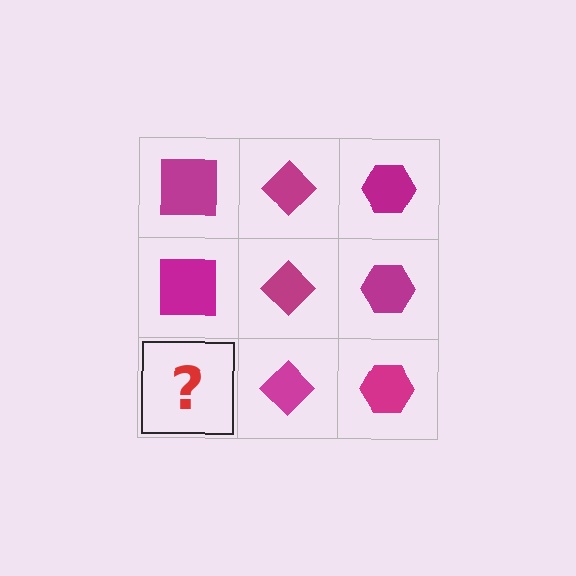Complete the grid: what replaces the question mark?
The question mark should be replaced with a magenta square.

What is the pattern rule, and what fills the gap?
The rule is that each column has a consistent shape. The gap should be filled with a magenta square.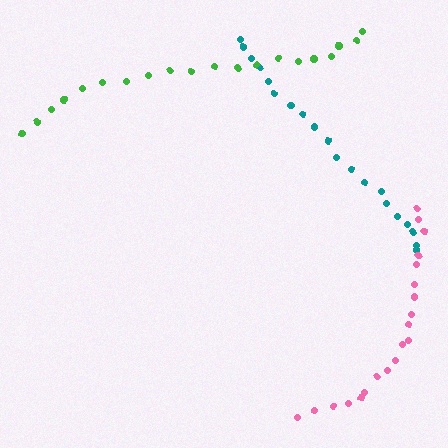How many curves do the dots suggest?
There are 3 distinct paths.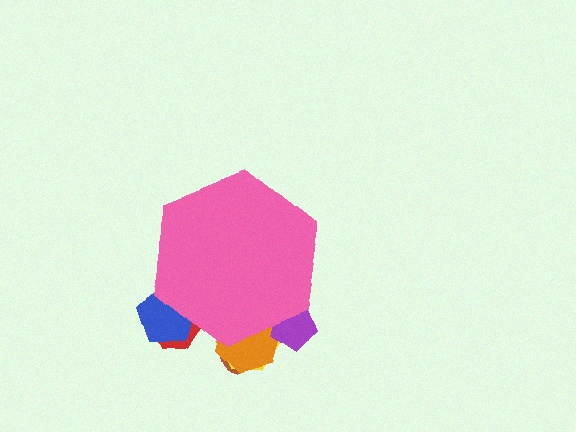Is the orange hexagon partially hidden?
Yes, the orange hexagon is partially hidden behind the pink hexagon.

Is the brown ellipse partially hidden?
Yes, the brown ellipse is partially hidden behind the pink hexagon.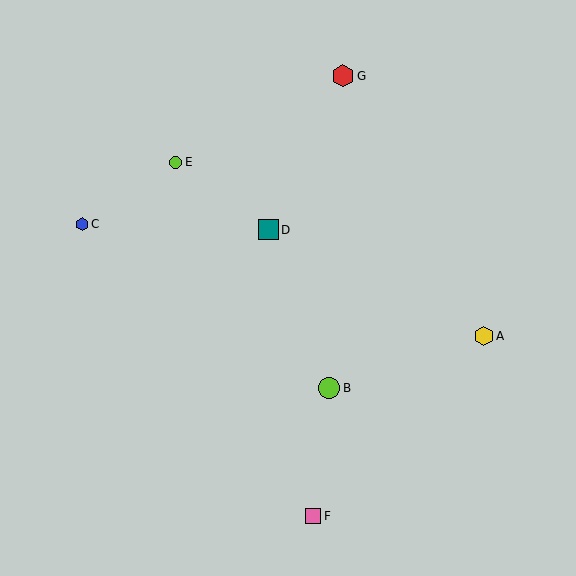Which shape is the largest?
The red hexagon (labeled G) is the largest.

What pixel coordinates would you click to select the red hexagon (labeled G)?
Click at (343, 76) to select the red hexagon G.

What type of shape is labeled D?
Shape D is a teal square.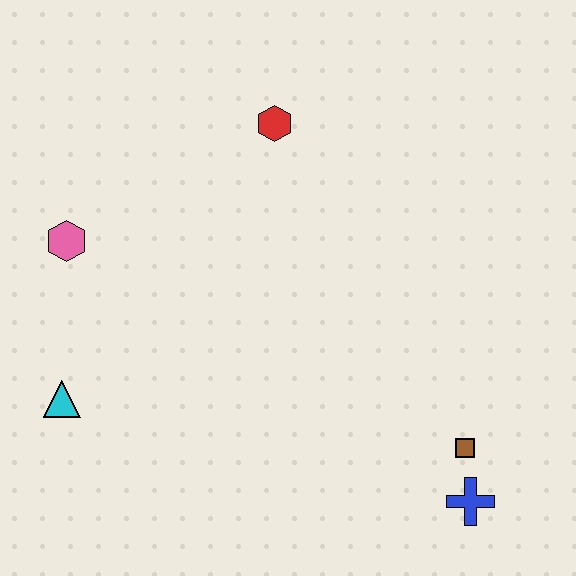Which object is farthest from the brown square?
The pink hexagon is farthest from the brown square.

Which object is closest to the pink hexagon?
The cyan triangle is closest to the pink hexagon.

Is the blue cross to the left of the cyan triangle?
No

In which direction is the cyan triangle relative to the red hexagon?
The cyan triangle is below the red hexagon.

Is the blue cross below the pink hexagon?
Yes